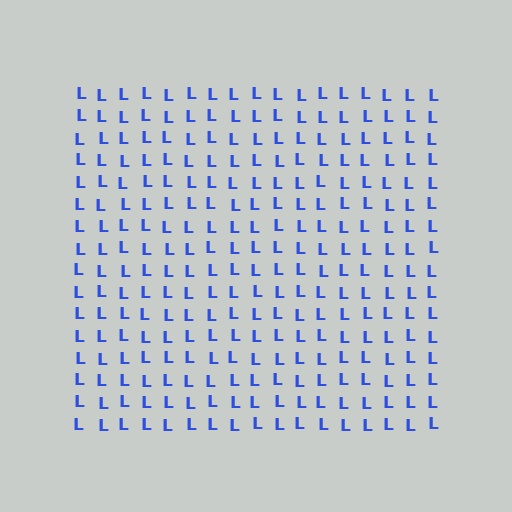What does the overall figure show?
The overall figure shows a square.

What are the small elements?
The small elements are letter L's.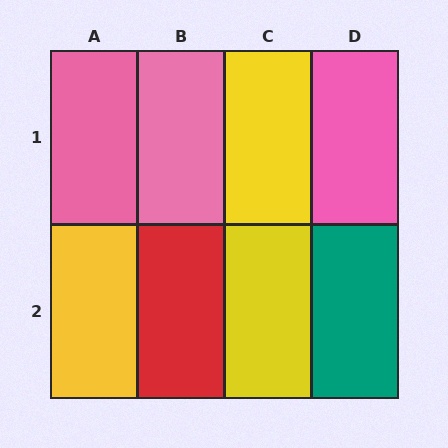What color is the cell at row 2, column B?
Red.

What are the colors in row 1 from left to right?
Pink, pink, yellow, pink.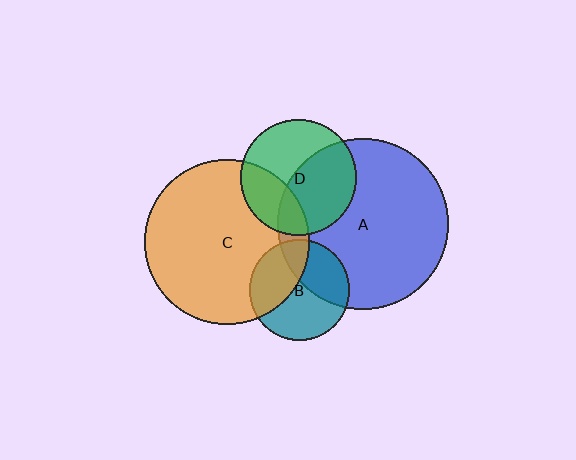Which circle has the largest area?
Circle A (blue).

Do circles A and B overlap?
Yes.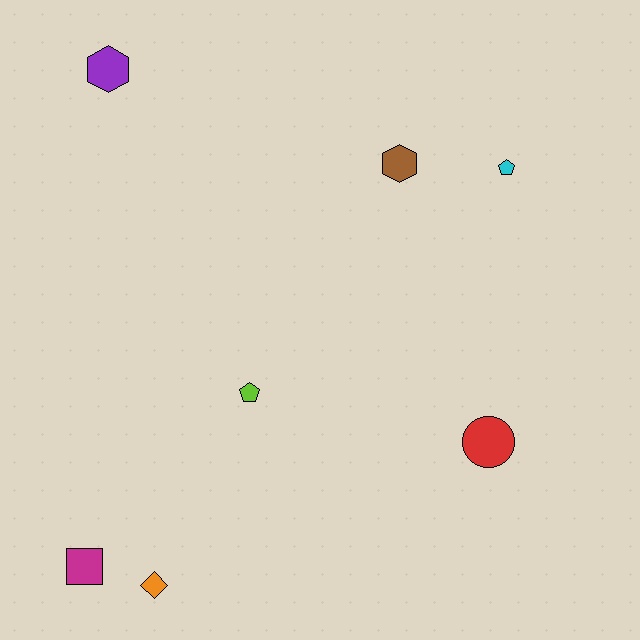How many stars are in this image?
There are no stars.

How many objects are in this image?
There are 7 objects.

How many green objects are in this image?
There are no green objects.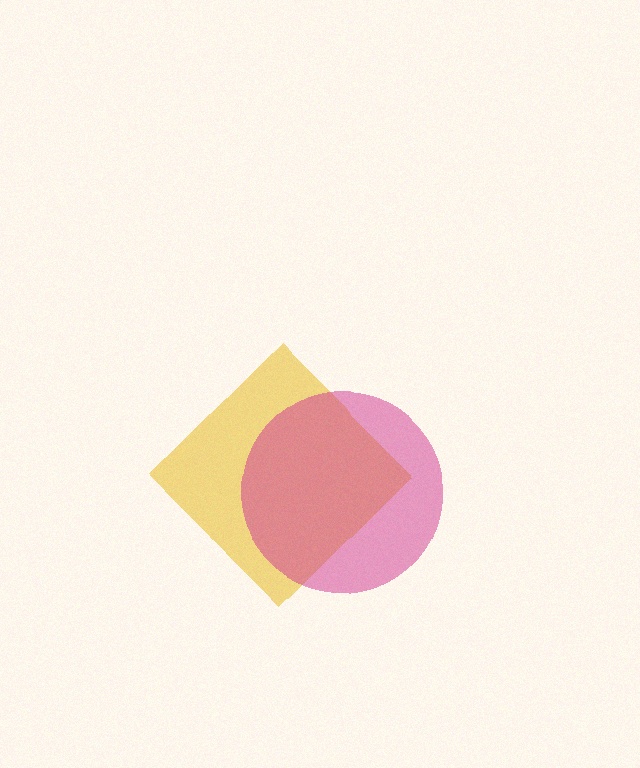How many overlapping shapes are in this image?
There are 2 overlapping shapes in the image.